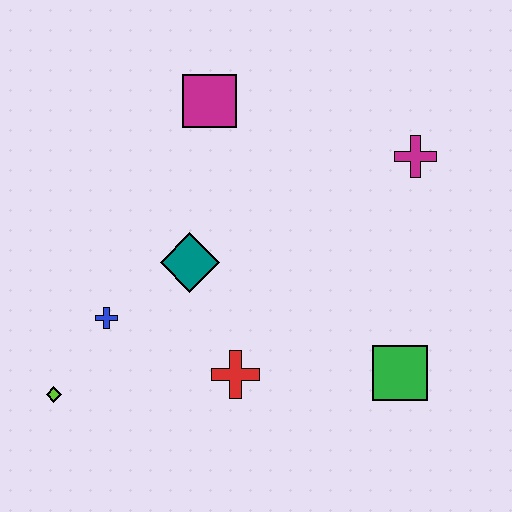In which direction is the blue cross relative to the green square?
The blue cross is to the left of the green square.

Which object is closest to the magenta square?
The teal diamond is closest to the magenta square.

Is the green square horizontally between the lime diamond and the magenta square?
No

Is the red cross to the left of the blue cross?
No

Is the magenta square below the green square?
No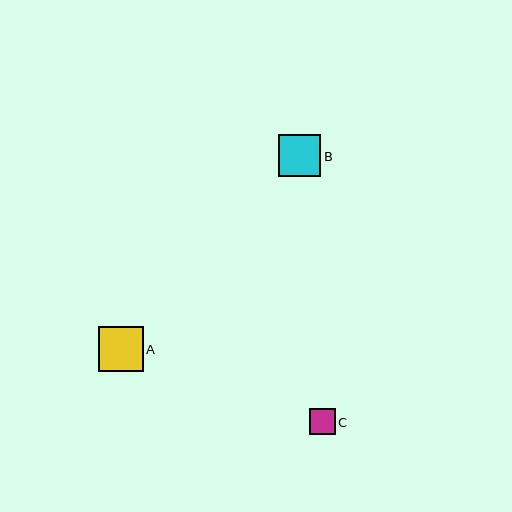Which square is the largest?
Square A is the largest with a size of approximately 45 pixels.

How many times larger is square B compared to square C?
Square B is approximately 1.6 times the size of square C.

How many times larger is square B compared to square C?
Square B is approximately 1.6 times the size of square C.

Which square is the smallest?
Square C is the smallest with a size of approximately 26 pixels.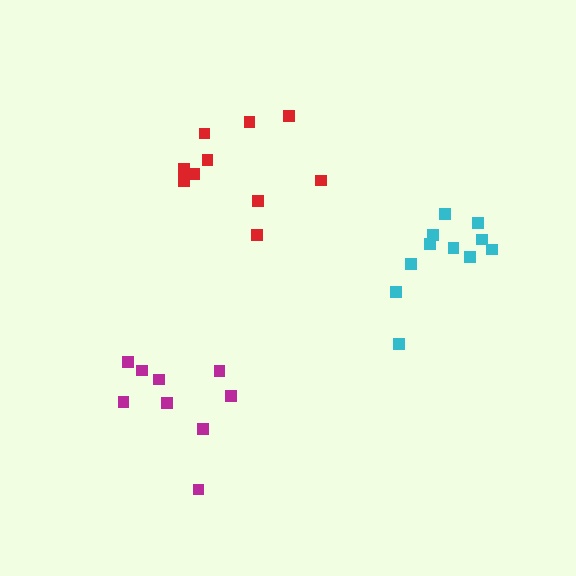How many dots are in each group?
Group 1: 11 dots, Group 2: 10 dots, Group 3: 9 dots (30 total).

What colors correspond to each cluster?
The clusters are colored: cyan, red, magenta.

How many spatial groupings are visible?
There are 3 spatial groupings.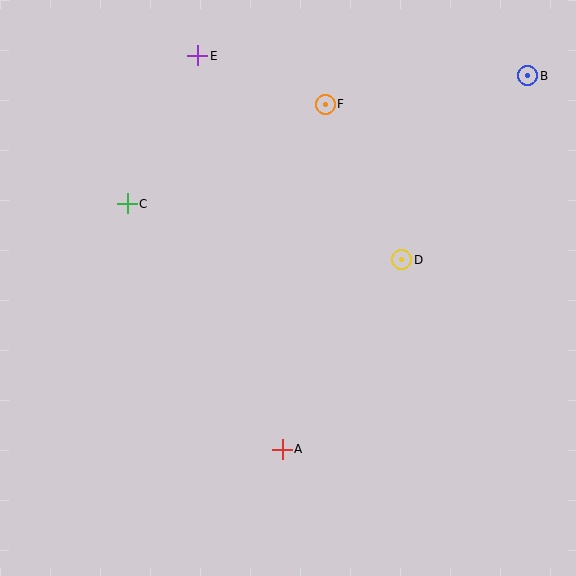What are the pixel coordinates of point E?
Point E is at (198, 56).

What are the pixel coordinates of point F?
Point F is at (325, 104).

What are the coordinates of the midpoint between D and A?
The midpoint between D and A is at (342, 354).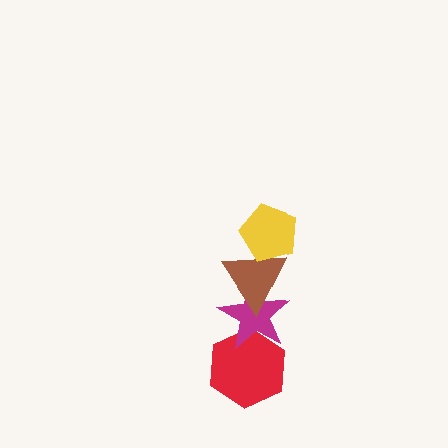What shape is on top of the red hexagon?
The magenta star is on top of the red hexagon.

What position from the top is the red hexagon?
The red hexagon is 4th from the top.